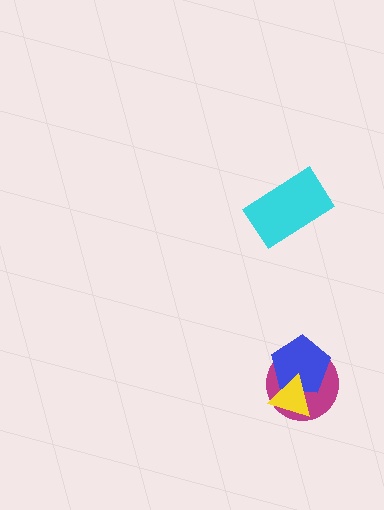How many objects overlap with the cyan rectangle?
0 objects overlap with the cyan rectangle.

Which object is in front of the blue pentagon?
The yellow triangle is in front of the blue pentagon.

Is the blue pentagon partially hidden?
Yes, it is partially covered by another shape.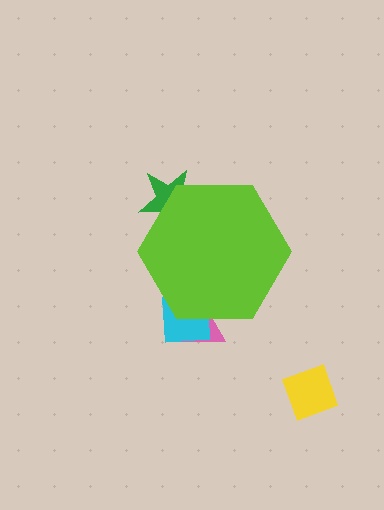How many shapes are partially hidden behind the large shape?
3 shapes are partially hidden.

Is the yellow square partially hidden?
No, the yellow square is fully visible.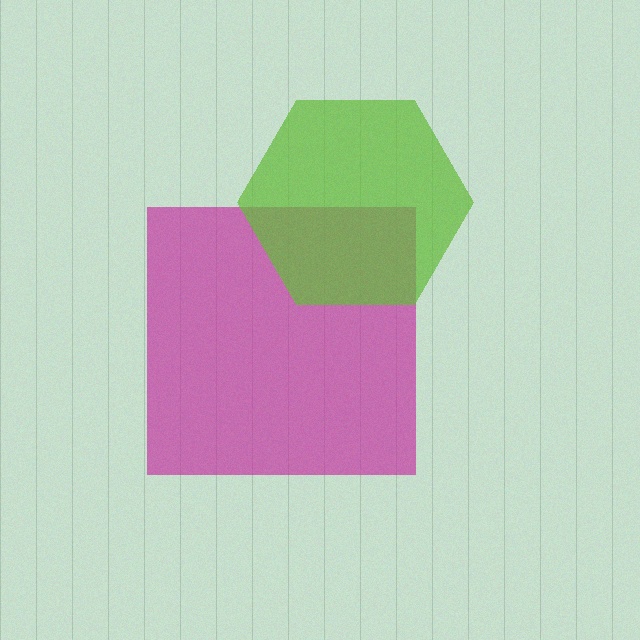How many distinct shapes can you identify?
There are 2 distinct shapes: a magenta square, a lime hexagon.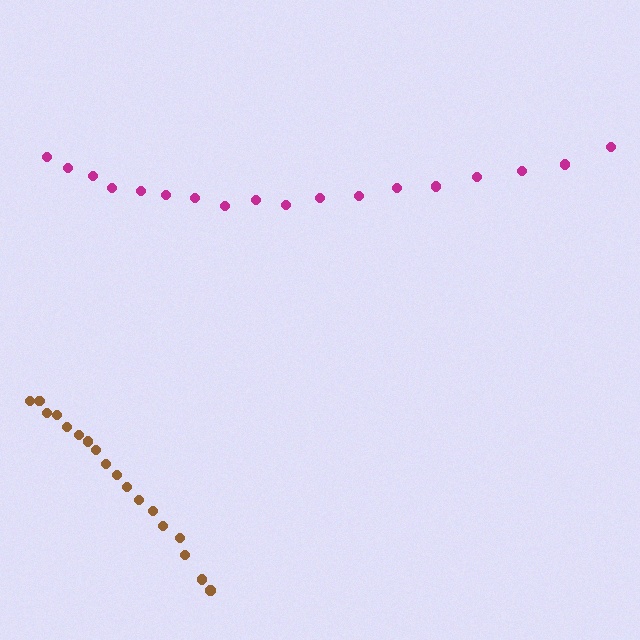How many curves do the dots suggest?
There are 2 distinct paths.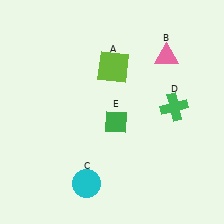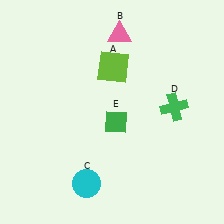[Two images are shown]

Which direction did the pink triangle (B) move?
The pink triangle (B) moved left.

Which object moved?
The pink triangle (B) moved left.